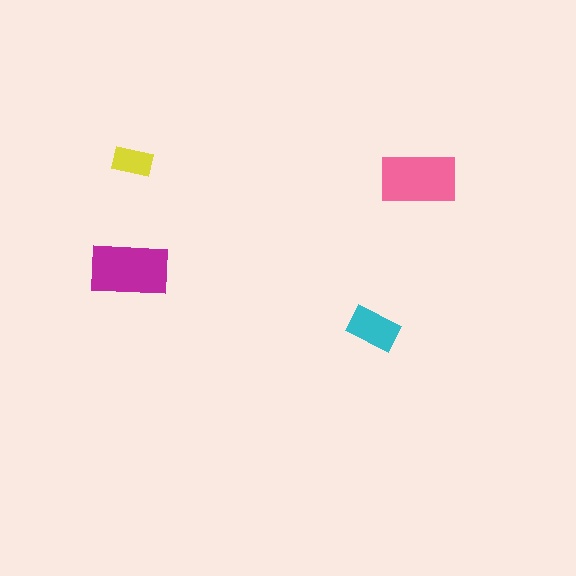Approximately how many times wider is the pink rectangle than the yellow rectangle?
About 2 times wider.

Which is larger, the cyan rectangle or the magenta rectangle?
The magenta one.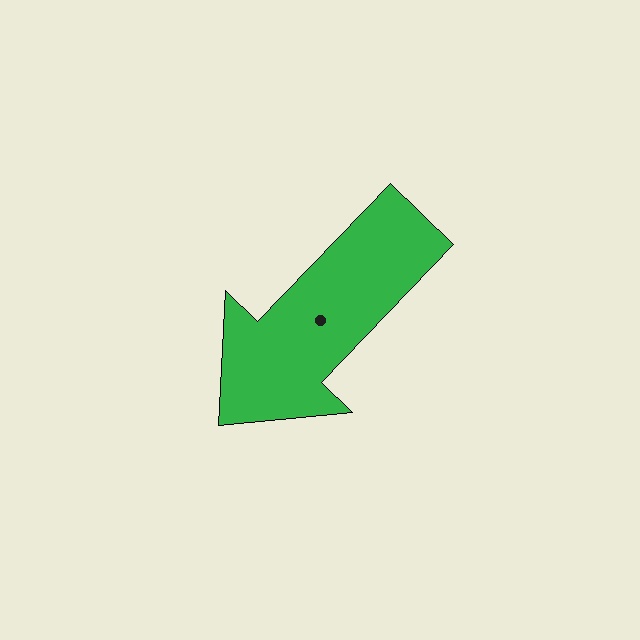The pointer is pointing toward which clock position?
Roughly 7 o'clock.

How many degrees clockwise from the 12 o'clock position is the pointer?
Approximately 224 degrees.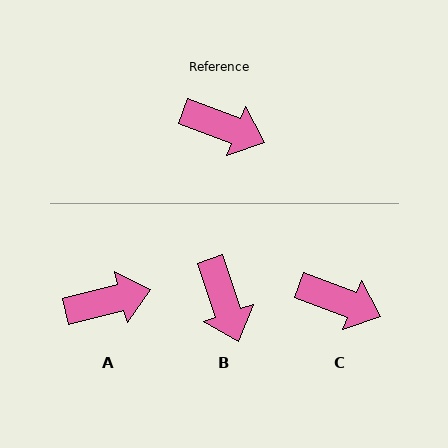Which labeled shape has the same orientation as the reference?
C.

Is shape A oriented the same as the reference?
No, it is off by about 35 degrees.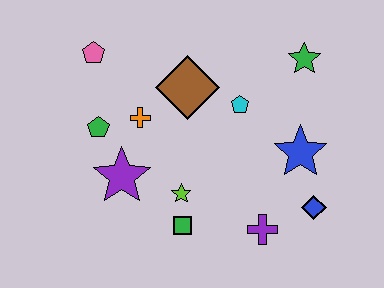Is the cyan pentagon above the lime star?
Yes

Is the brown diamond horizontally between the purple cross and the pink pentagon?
Yes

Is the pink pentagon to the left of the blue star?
Yes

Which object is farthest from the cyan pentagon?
The pink pentagon is farthest from the cyan pentagon.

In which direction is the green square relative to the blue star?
The green square is to the left of the blue star.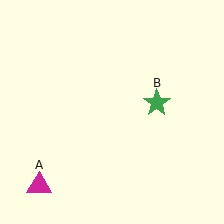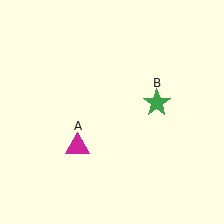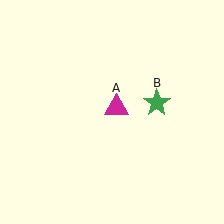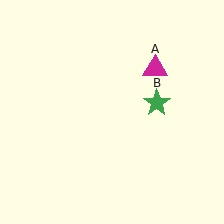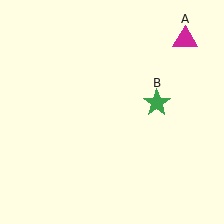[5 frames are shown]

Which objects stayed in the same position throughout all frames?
Green star (object B) remained stationary.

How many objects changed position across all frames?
1 object changed position: magenta triangle (object A).